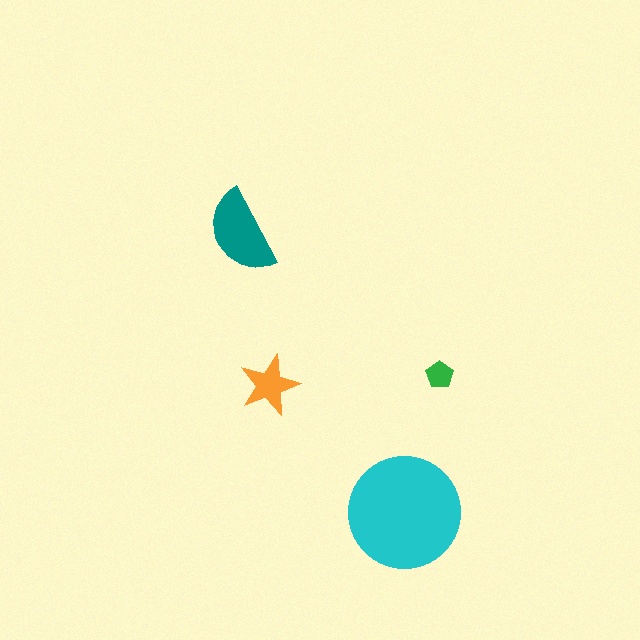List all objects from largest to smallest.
The cyan circle, the teal semicircle, the orange star, the green pentagon.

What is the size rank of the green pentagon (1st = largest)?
4th.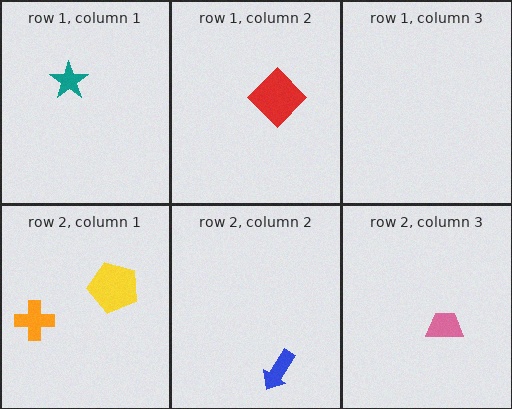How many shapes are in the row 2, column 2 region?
1.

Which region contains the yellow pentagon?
The row 2, column 1 region.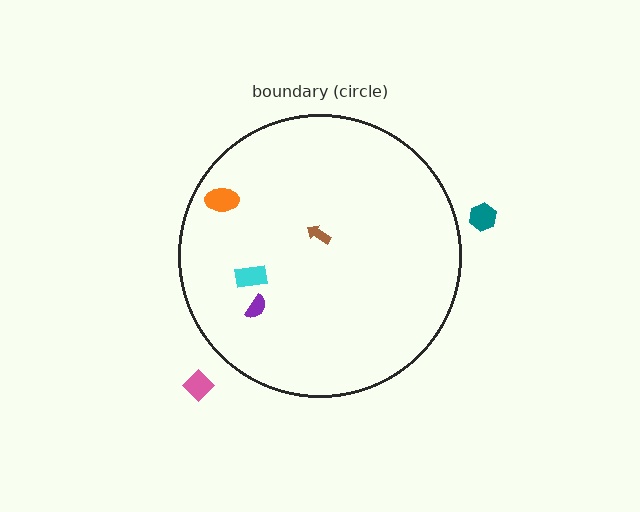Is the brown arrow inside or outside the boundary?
Inside.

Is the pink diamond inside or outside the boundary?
Outside.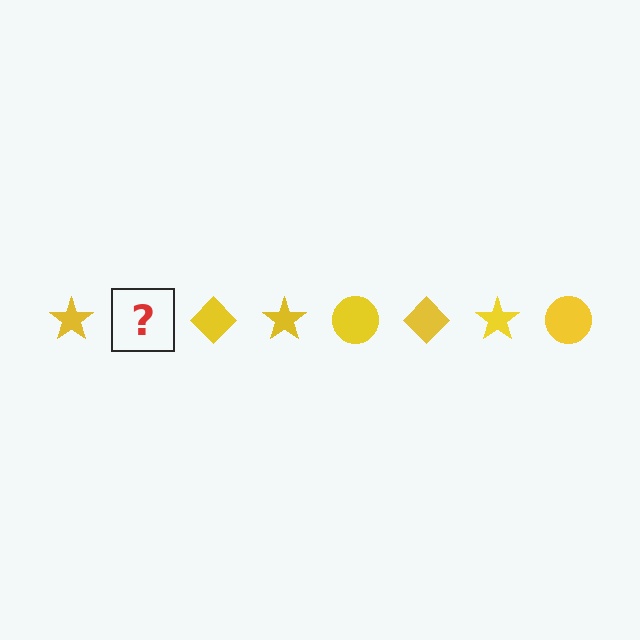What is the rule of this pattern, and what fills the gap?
The rule is that the pattern cycles through star, circle, diamond shapes in yellow. The gap should be filled with a yellow circle.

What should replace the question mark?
The question mark should be replaced with a yellow circle.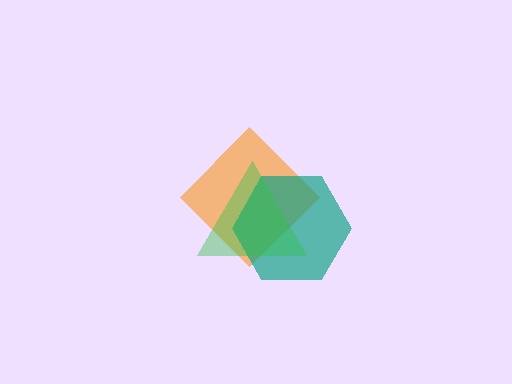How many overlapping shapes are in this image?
There are 3 overlapping shapes in the image.